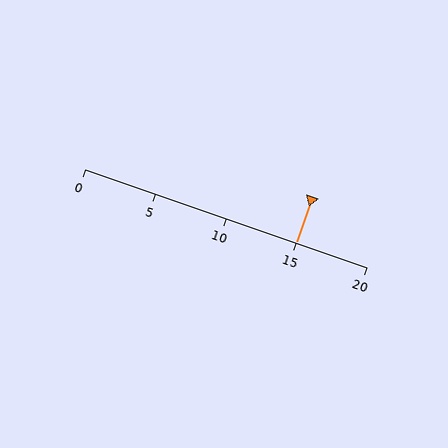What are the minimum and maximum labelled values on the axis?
The axis runs from 0 to 20.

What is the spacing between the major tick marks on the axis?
The major ticks are spaced 5 apart.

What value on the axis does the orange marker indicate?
The marker indicates approximately 15.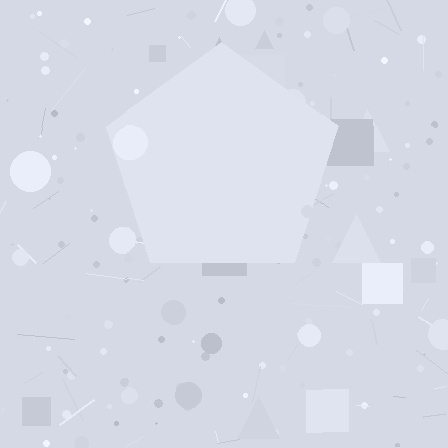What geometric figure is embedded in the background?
A pentagon is embedded in the background.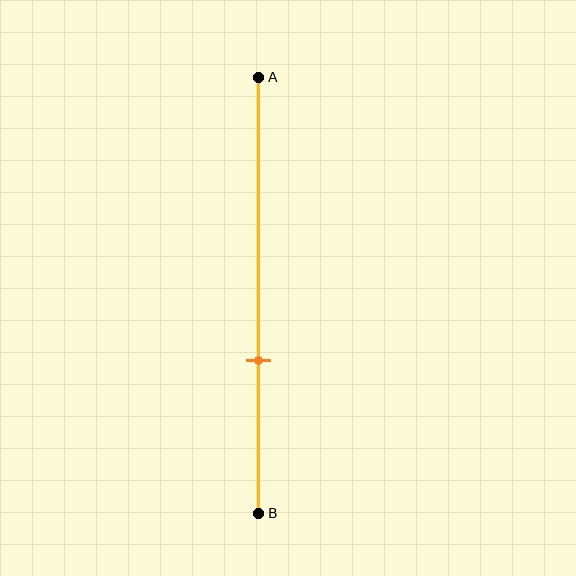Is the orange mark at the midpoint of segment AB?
No, the mark is at about 65% from A, not at the 50% midpoint.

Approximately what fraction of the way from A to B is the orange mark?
The orange mark is approximately 65% of the way from A to B.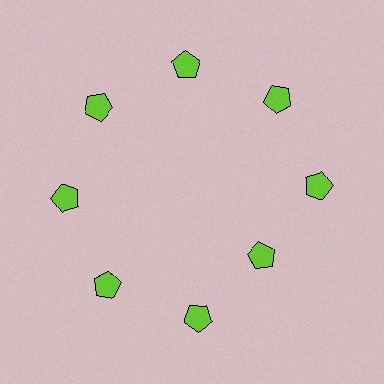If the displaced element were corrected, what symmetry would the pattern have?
It would have 8-fold rotational symmetry — the pattern would map onto itself every 45 degrees.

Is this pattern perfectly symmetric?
No. The 8 lime pentagons are arranged in a ring, but one element near the 4 o'clock position is pulled inward toward the center, breaking the 8-fold rotational symmetry.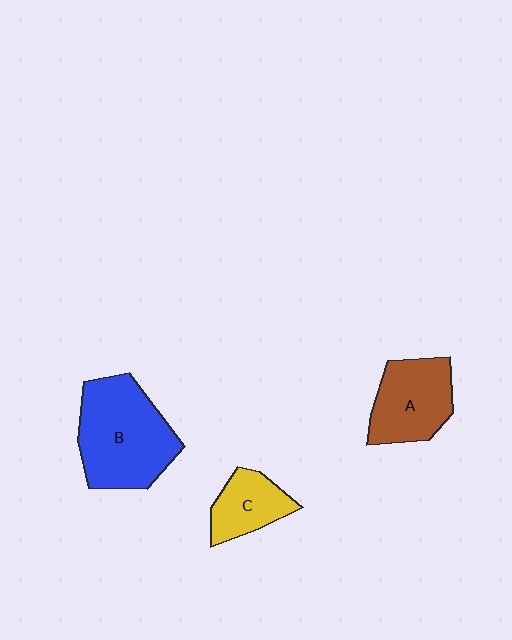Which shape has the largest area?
Shape B (blue).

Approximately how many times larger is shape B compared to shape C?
Approximately 2.1 times.